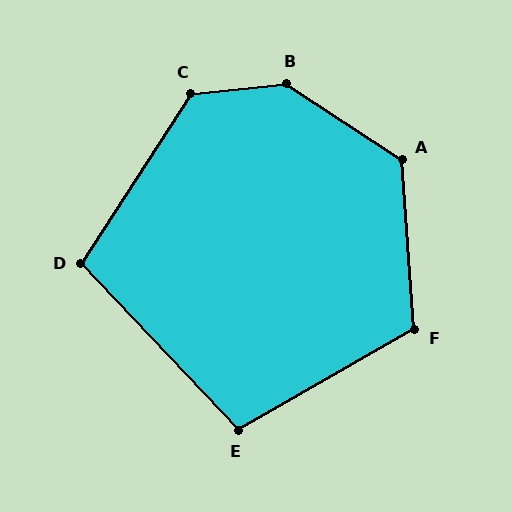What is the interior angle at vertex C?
Approximately 129 degrees (obtuse).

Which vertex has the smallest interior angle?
E, at approximately 104 degrees.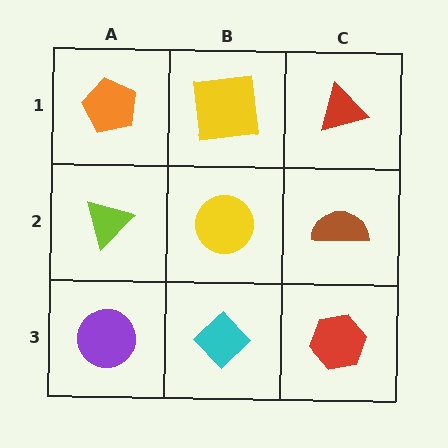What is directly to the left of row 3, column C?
A cyan diamond.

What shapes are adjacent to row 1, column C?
A brown semicircle (row 2, column C), a yellow square (row 1, column B).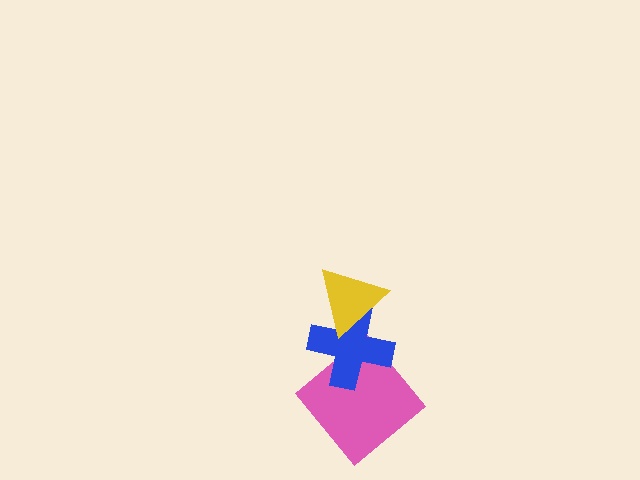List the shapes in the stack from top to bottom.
From top to bottom: the yellow triangle, the blue cross, the pink diamond.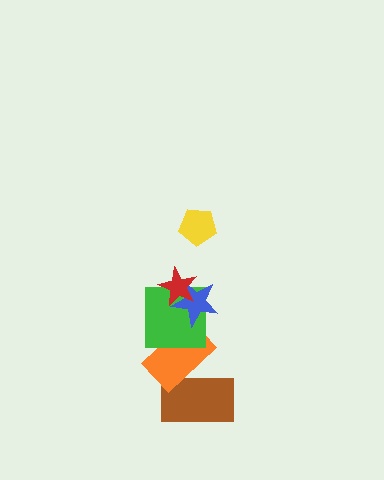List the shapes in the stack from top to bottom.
From top to bottom: the yellow pentagon, the red star, the blue star, the green square, the orange rectangle, the brown rectangle.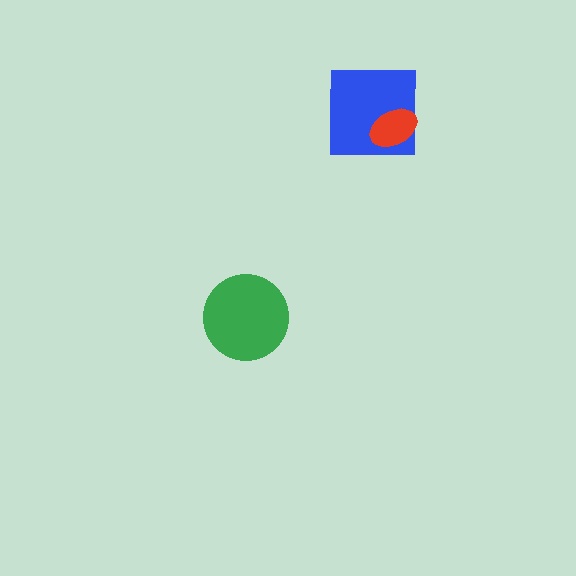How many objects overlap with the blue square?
1 object overlaps with the blue square.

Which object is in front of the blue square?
The red ellipse is in front of the blue square.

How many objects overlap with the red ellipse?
1 object overlaps with the red ellipse.